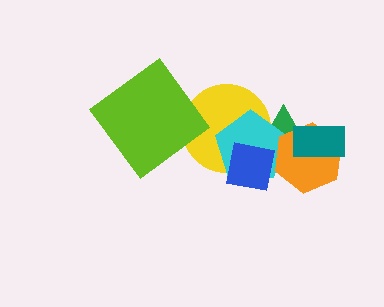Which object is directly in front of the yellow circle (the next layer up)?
The green triangle is directly in front of the yellow circle.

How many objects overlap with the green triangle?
5 objects overlap with the green triangle.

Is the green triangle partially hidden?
Yes, it is partially covered by another shape.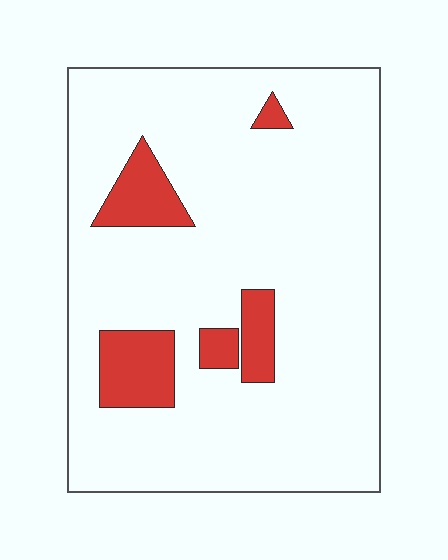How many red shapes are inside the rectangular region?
5.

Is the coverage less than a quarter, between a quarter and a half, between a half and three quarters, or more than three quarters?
Less than a quarter.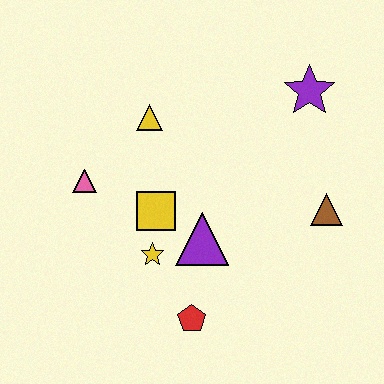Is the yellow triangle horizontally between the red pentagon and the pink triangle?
Yes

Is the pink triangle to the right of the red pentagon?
No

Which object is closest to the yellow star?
The yellow square is closest to the yellow star.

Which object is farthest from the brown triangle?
The pink triangle is farthest from the brown triangle.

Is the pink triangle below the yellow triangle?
Yes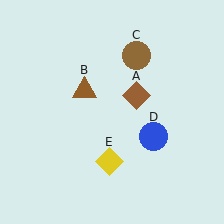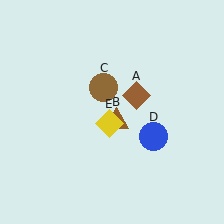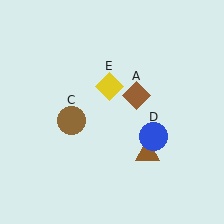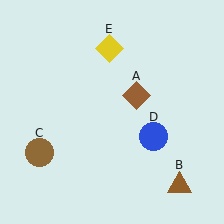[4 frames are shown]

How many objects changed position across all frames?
3 objects changed position: brown triangle (object B), brown circle (object C), yellow diamond (object E).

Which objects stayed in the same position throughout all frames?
Brown diamond (object A) and blue circle (object D) remained stationary.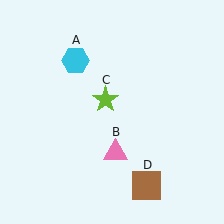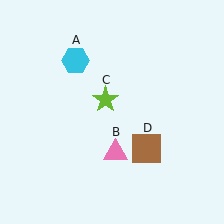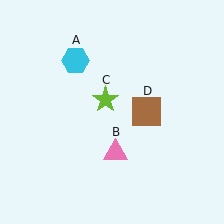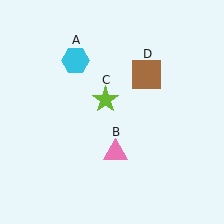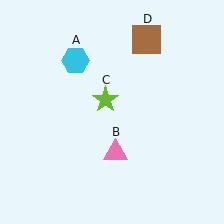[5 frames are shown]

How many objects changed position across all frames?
1 object changed position: brown square (object D).